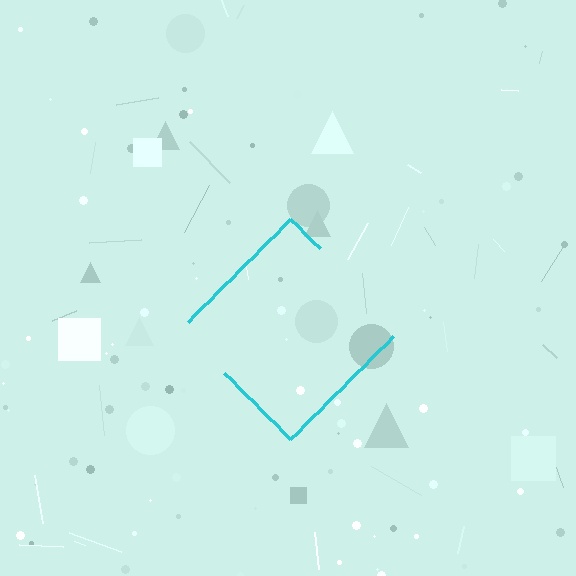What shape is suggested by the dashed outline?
The dashed outline suggests a diamond.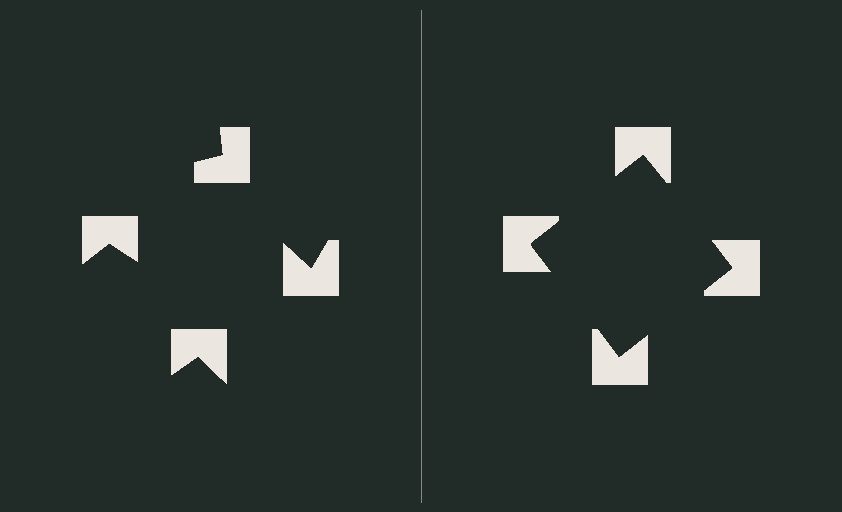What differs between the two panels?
The notched squares are positioned identically on both sides; only the wedge orientations differ. On the right they align to a square; on the left they are misaligned.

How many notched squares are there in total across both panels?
8 — 4 on each side.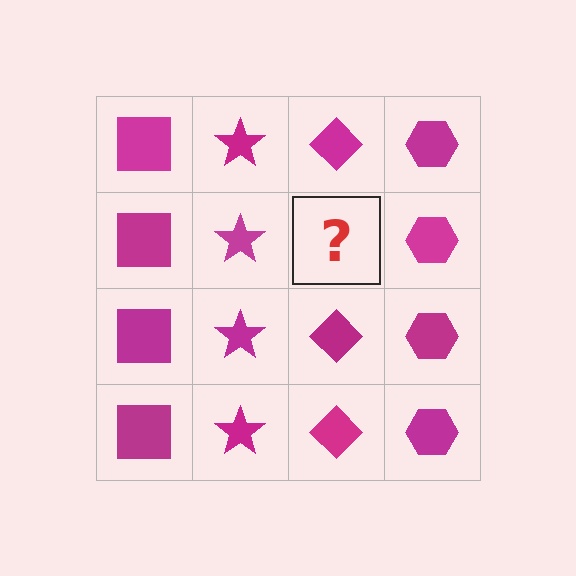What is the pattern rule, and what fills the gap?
The rule is that each column has a consistent shape. The gap should be filled with a magenta diamond.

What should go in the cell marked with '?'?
The missing cell should contain a magenta diamond.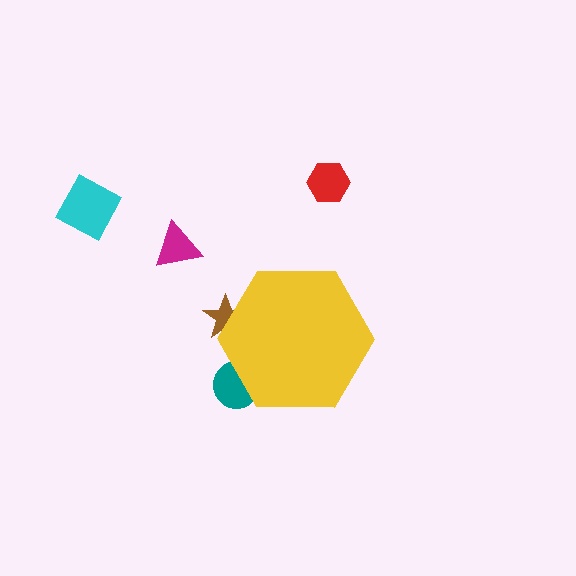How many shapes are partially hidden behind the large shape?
2 shapes are partially hidden.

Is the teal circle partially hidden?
Yes, the teal circle is partially hidden behind the yellow hexagon.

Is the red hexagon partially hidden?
No, the red hexagon is fully visible.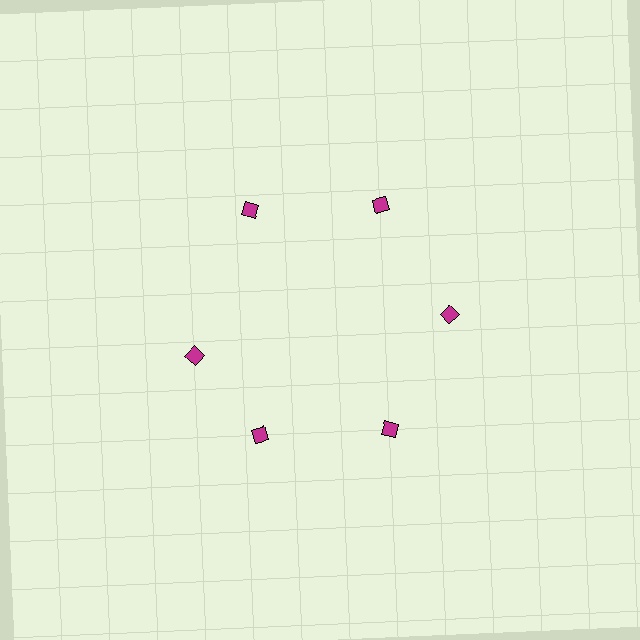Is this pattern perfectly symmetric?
No. The 6 magenta diamonds are arranged in a ring, but one element near the 9 o'clock position is rotated out of alignment along the ring, breaking the 6-fold rotational symmetry.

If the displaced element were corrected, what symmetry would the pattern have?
It would have 6-fold rotational symmetry — the pattern would map onto itself every 60 degrees.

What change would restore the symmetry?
The symmetry would be restored by rotating it back into even spacing with its neighbors so that all 6 diamonds sit at equal angles and equal distance from the center.